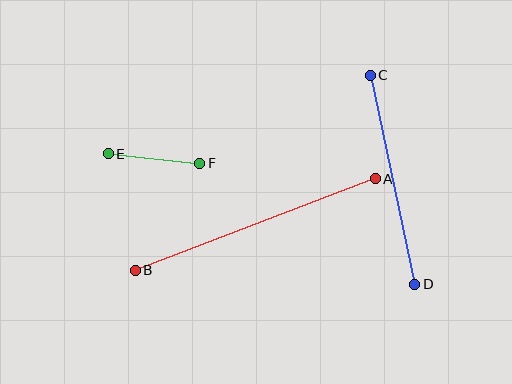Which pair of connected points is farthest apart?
Points A and B are farthest apart.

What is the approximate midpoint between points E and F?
The midpoint is at approximately (154, 159) pixels.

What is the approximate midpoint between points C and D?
The midpoint is at approximately (392, 180) pixels.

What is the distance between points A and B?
The distance is approximately 257 pixels.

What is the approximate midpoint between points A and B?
The midpoint is at approximately (255, 225) pixels.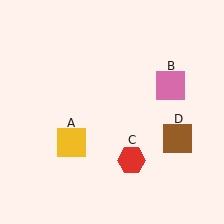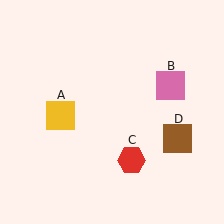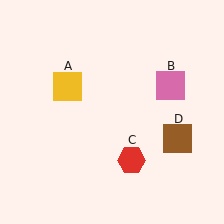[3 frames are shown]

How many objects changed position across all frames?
1 object changed position: yellow square (object A).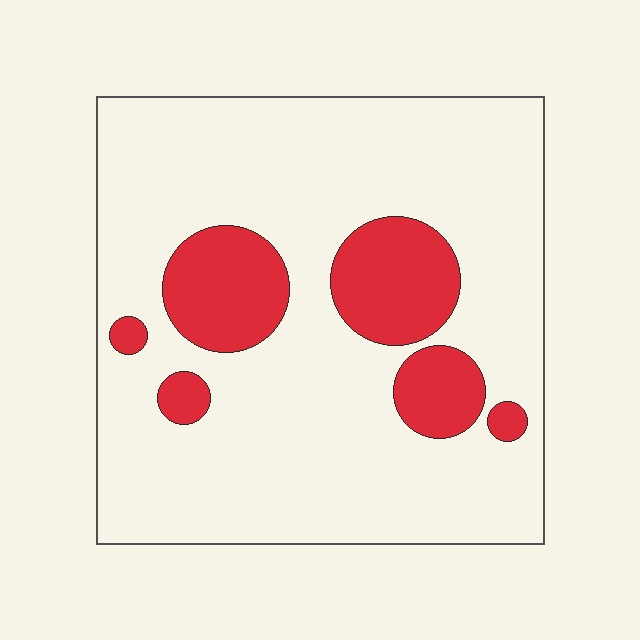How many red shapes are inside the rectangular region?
6.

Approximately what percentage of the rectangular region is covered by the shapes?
Approximately 20%.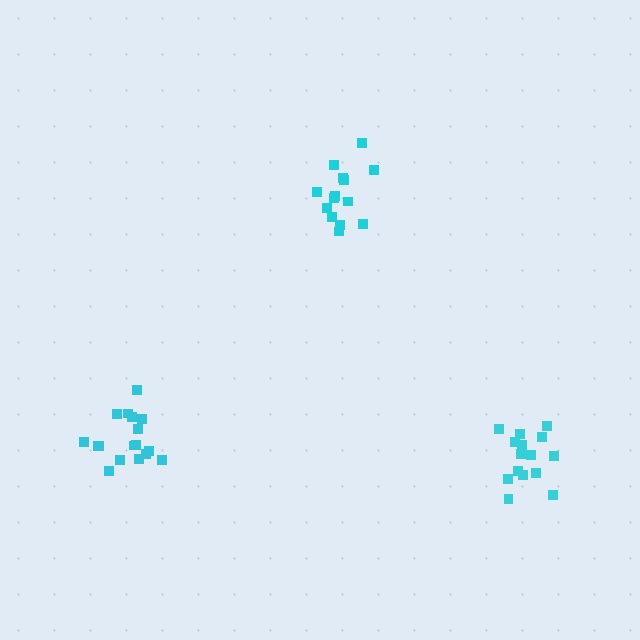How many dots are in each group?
Group 1: 14 dots, Group 2: 16 dots, Group 3: 17 dots (47 total).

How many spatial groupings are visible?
There are 3 spatial groupings.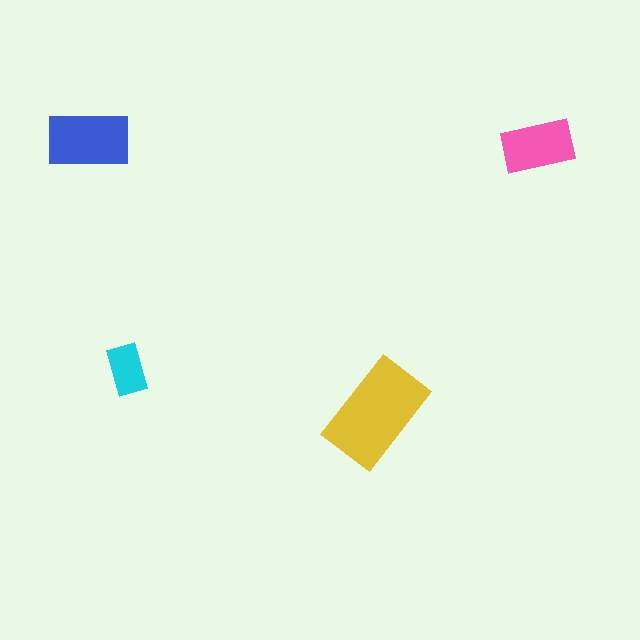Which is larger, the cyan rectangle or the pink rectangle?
The pink one.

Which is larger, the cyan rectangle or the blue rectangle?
The blue one.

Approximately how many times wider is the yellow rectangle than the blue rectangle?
About 1.5 times wider.